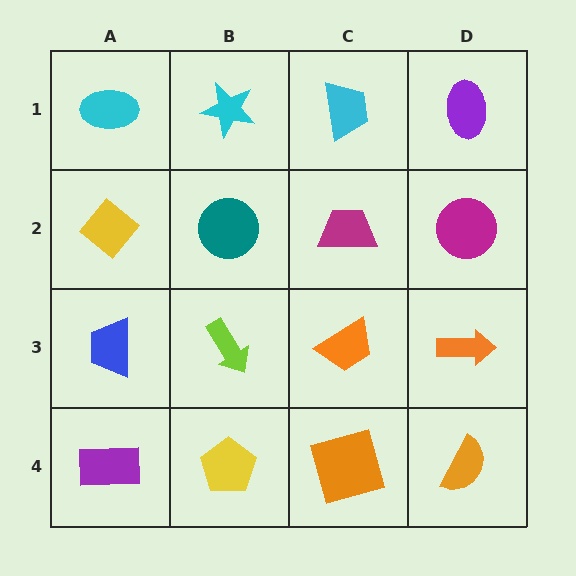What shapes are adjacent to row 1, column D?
A magenta circle (row 2, column D), a cyan trapezoid (row 1, column C).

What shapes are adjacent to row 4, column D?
An orange arrow (row 3, column D), an orange square (row 4, column C).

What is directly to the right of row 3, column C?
An orange arrow.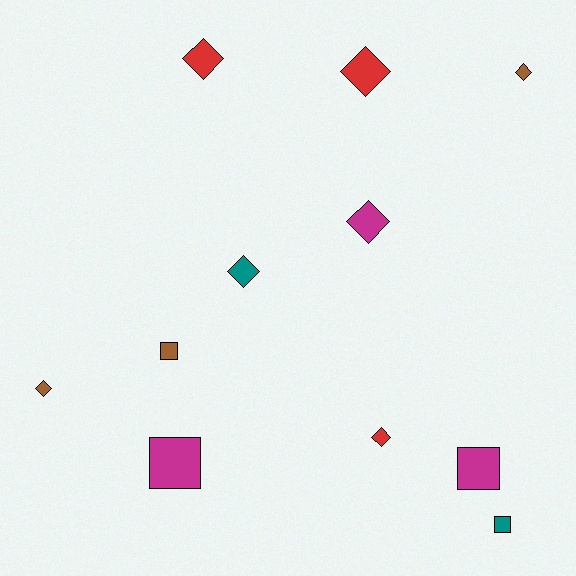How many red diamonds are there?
There are 3 red diamonds.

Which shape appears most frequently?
Diamond, with 7 objects.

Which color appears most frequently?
Magenta, with 3 objects.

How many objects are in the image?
There are 11 objects.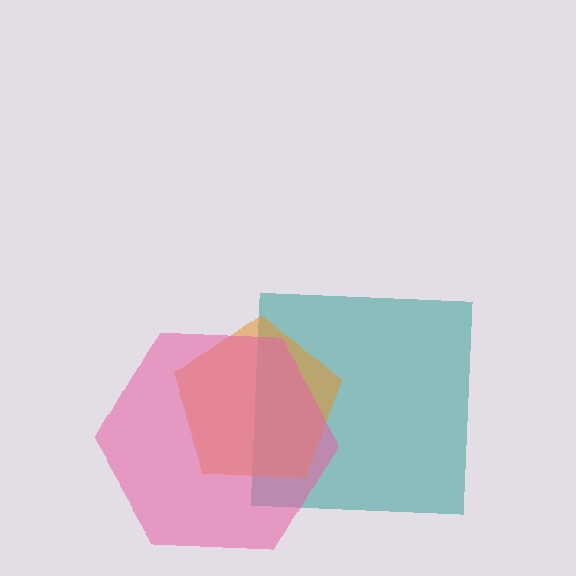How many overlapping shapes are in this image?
There are 3 overlapping shapes in the image.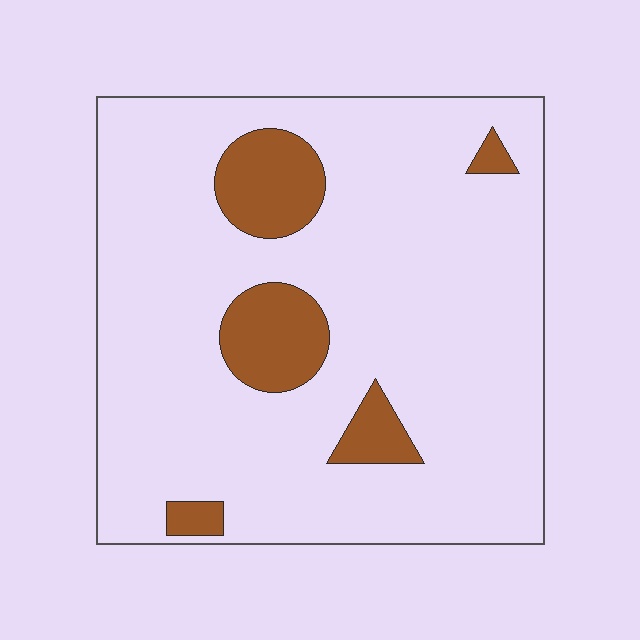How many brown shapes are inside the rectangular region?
5.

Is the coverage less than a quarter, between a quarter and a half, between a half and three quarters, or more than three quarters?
Less than a quarter.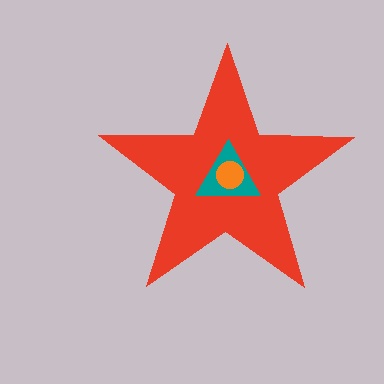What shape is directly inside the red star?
The teal triangle.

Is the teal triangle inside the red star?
Yes.